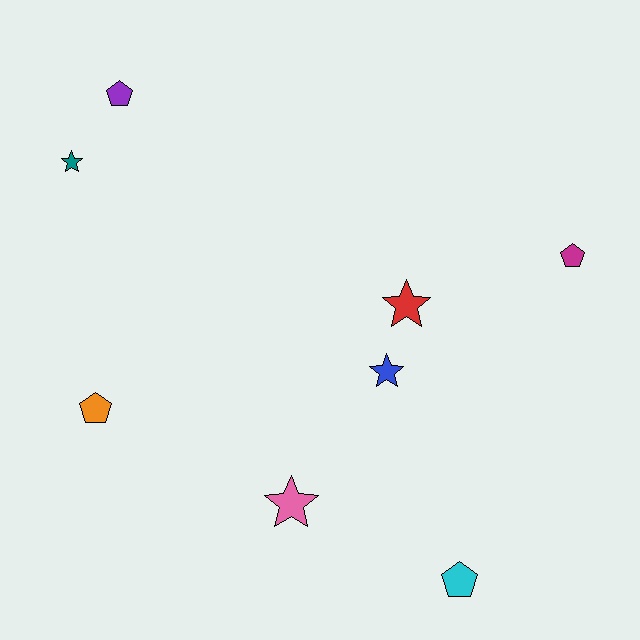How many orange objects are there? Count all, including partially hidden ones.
There is 1 orange object.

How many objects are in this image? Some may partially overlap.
There are 8 objects.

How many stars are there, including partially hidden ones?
There are 4 stars.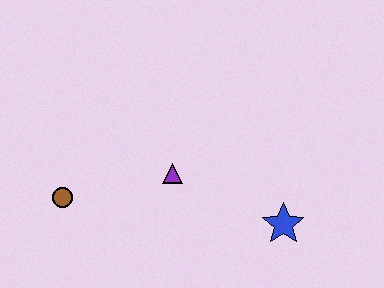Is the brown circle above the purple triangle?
No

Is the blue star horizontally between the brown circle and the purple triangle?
No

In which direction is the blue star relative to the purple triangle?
The blue star is to the right of the purple triangle.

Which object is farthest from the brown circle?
The blue star is farthest from the brown circle.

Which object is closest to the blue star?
The purple triangle is closest to the blue star.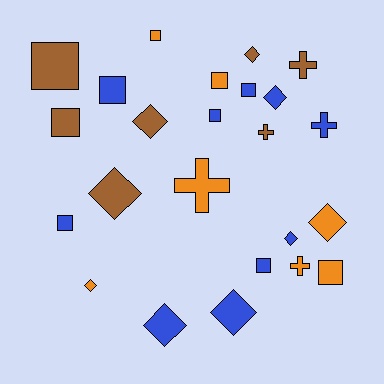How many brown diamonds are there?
There are 3 brown diamonds.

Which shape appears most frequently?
Square, with 10 objects.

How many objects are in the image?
There are 24 objects.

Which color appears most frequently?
Blue, with 10 objects.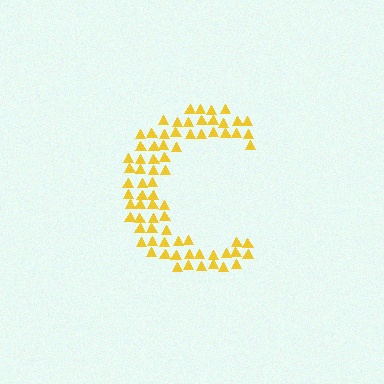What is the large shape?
The large shape is the letter C.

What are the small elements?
The small elements are triangles.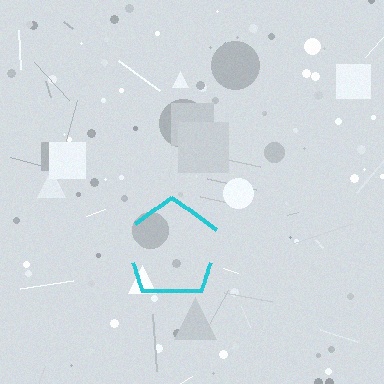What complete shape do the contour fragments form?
The contour fragments form a pentagon.